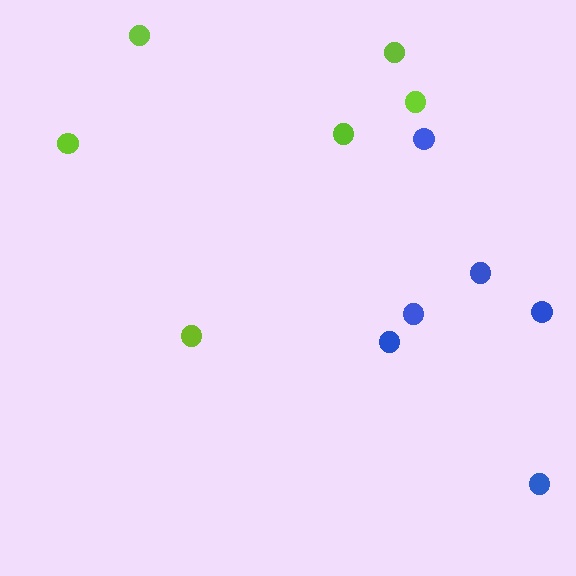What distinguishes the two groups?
There are 2 groups: one group of lime circles (6) and one group of blue circles (6).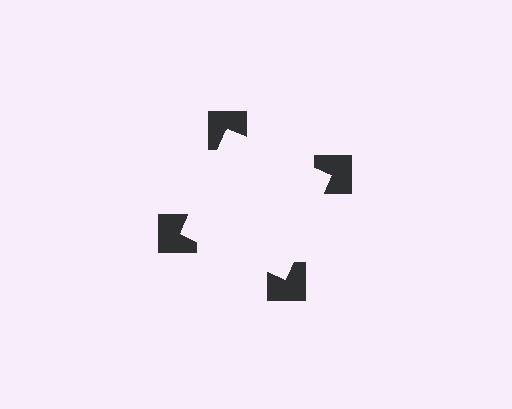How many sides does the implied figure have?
4 sides.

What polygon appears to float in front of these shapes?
An illusory square — its edges are inferred from the aligned wedge cuts in the notched squares, not physically drawn.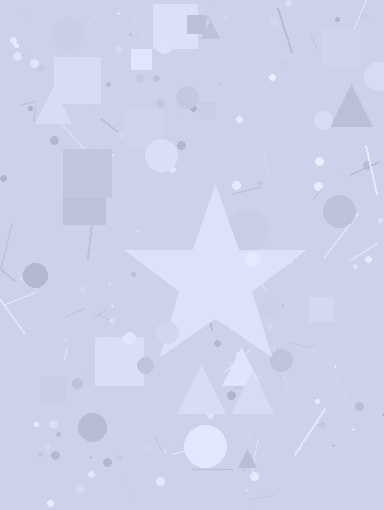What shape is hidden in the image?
A star is hidden in the image.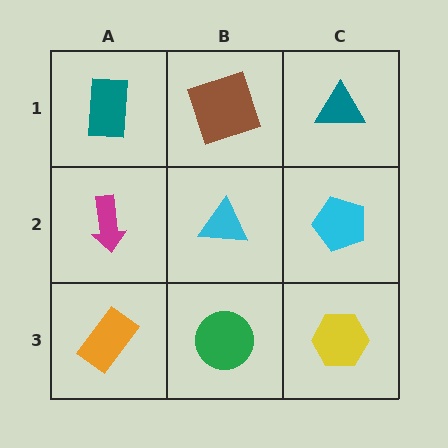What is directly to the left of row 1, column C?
A brown square.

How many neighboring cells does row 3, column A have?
2.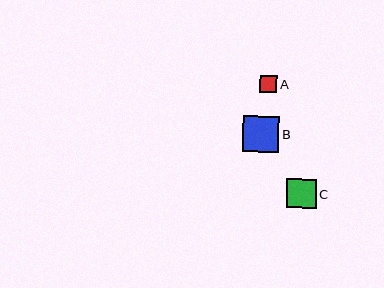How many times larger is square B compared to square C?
Square B is approximately 1.2 times the size of square C.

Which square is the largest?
Square B is the largest with a size of approximately 36 pixels.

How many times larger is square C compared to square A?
Square C is approximately 1.7 times the size of square A.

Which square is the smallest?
Square A is the smallest with a size of approximately 17 pixels.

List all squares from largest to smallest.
From largest to smallest: B, C, A.